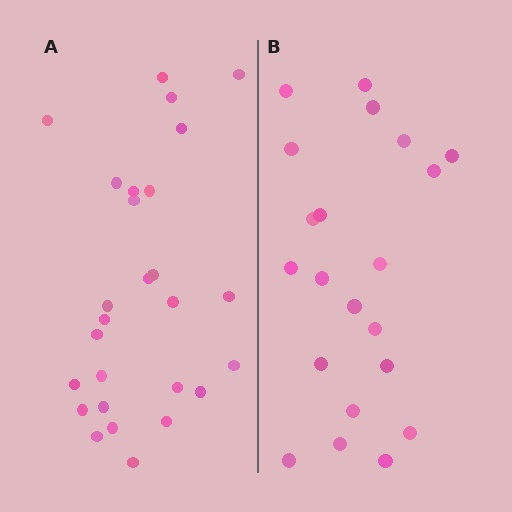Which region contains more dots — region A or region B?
Region A (the left region) has more dots.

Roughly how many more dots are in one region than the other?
Region A has about 6 more dots than region B.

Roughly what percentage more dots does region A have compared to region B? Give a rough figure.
About 30% more.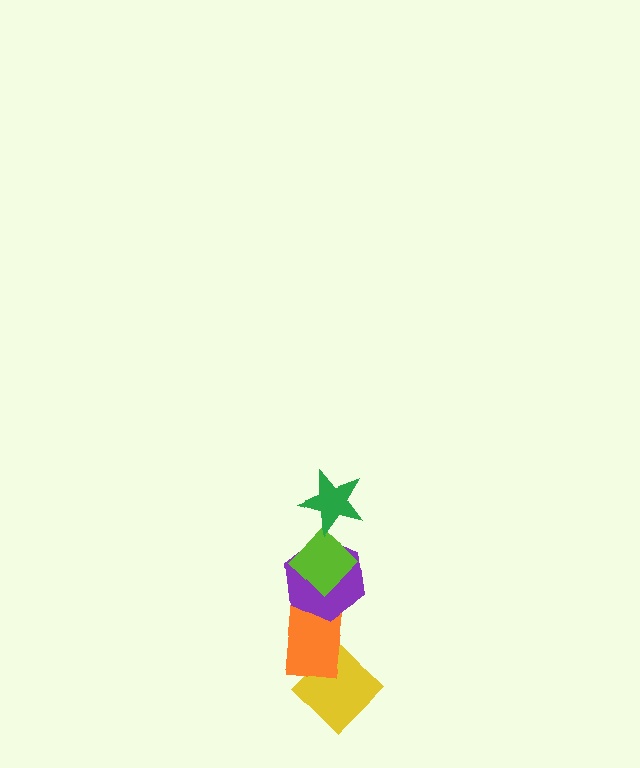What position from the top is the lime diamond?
The lime diamond is 2nd from the top.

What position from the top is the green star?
The green star is 1st from the top.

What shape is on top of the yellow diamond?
The orange rectangle is on top of the yellow diamond.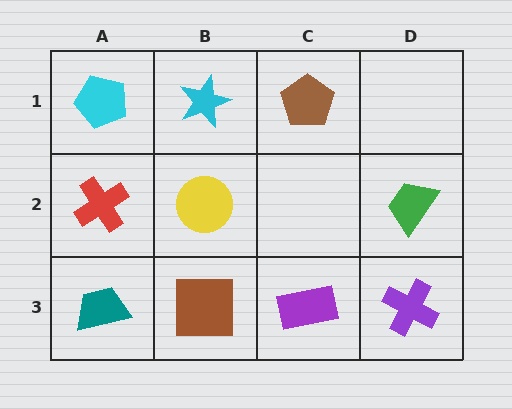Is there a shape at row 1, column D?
No, that cell is empty.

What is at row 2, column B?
A yellow circle.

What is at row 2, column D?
A green trapezoid.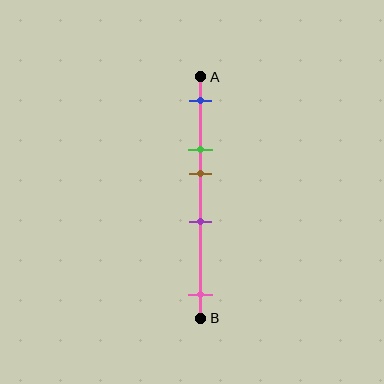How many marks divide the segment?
There are 5 marks dividing the segment.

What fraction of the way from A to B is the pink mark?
The pink mark is approximately 90% (0.9) of the way from A to B.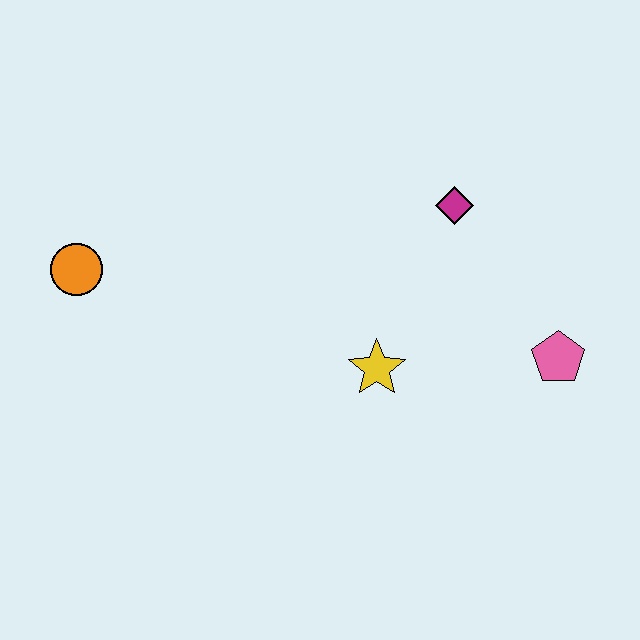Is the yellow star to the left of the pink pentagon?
Yes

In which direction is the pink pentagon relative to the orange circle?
The pink pentagon is to the right of the orange circle.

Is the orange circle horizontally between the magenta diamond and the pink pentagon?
No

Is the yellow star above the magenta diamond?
No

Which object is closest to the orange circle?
The yellow star is closest to the orange circle.